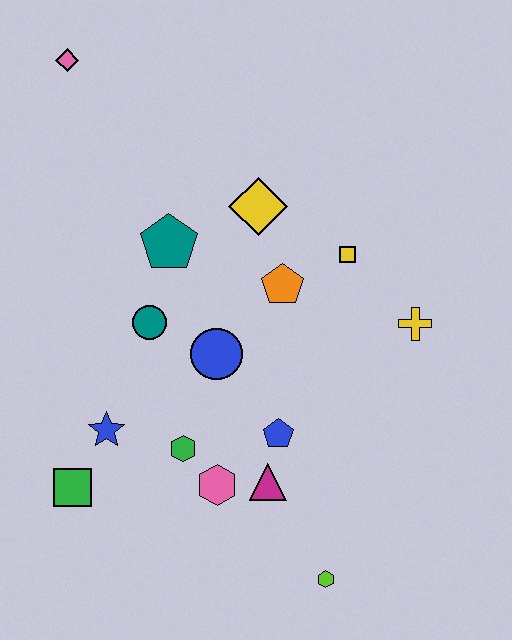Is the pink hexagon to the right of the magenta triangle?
No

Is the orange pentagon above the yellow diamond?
No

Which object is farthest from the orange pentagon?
The pink diamond is farthest from the orange pentagon.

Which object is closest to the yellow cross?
The yellow square is closest to the yellow cross.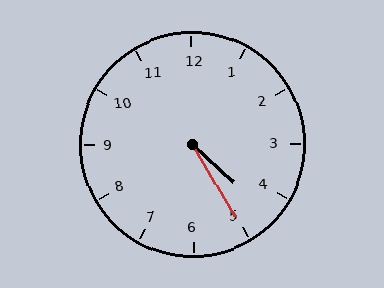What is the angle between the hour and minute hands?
Approximately 18 degrees.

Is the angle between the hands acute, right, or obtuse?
It is acute.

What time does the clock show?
4:25.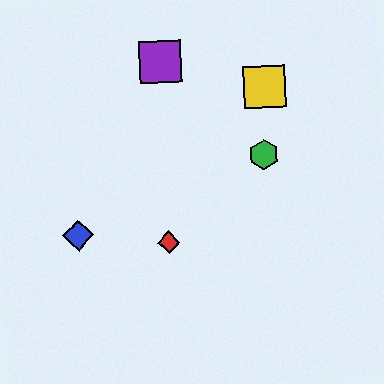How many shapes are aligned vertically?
2 shapes (the red diamond, the purple square) are aligned vertically.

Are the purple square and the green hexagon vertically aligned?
No, the purple square is at x≈160 and the green hexagon is at x≈264.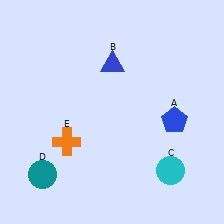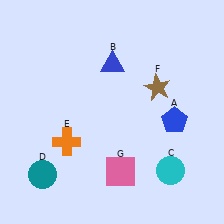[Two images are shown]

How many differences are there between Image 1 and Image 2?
There are 2 differences between the two images.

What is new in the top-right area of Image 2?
A brown star (F) was added in the top-right area of Image 2.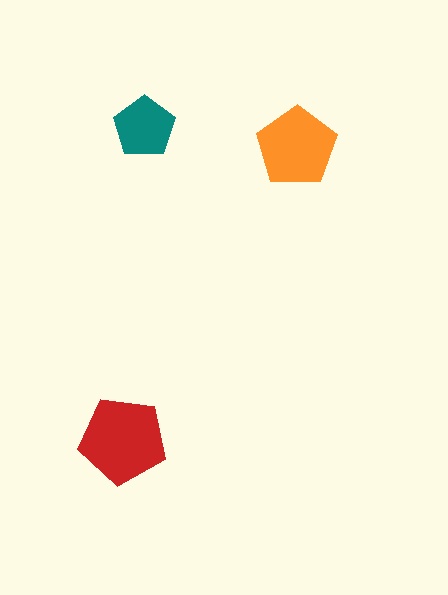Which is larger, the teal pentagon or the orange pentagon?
The orange one.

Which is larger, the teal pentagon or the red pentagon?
The red one.